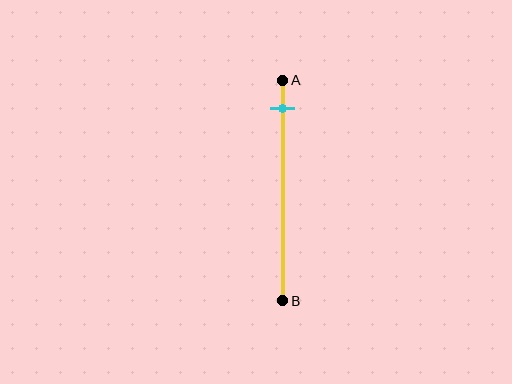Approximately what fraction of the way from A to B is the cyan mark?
The cyan mark is approximately 15% of the way from A to B.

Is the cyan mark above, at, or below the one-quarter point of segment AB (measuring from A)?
The cyan mark is above the one-quarter point of segment AB.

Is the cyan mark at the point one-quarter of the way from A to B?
No, the mark is at about 15% from A, not at the 25% one-quarter point.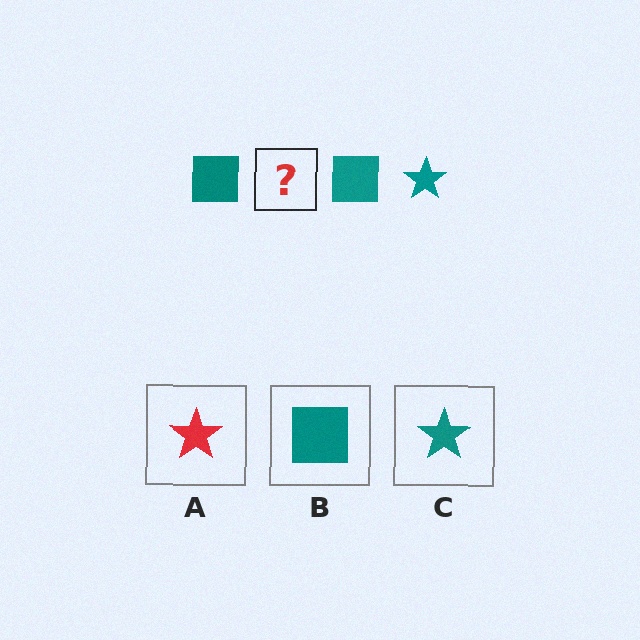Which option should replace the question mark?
Option C.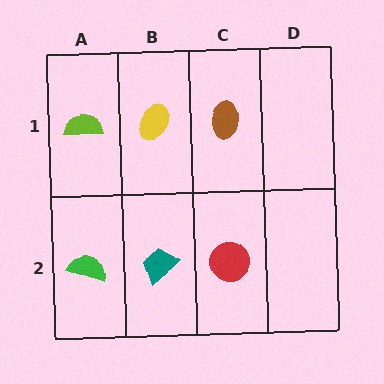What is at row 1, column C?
A brown ellipse.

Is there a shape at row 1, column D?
No, that cell is empty.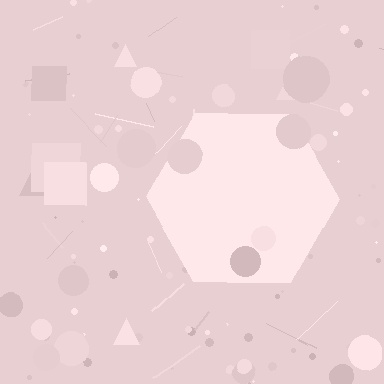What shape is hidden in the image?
A hexagon is hidden in the image.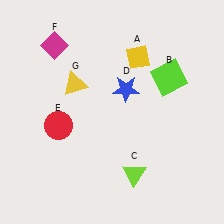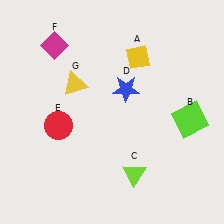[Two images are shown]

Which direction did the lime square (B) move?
The lime square (B) moved down.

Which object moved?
The lime square (B) moved down.